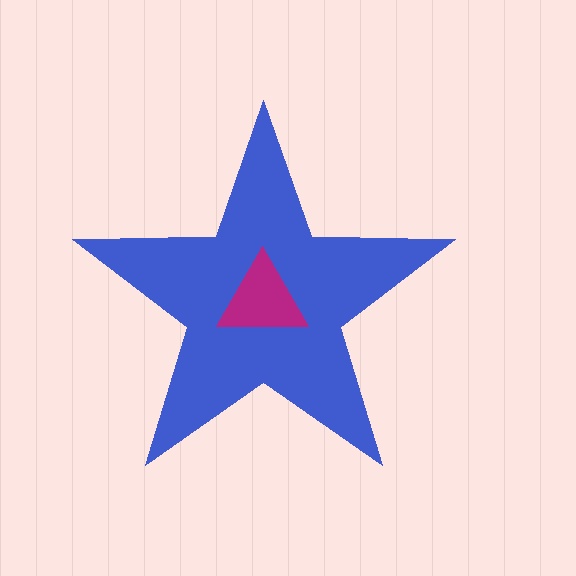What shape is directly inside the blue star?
The magenta triangle.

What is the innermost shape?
The magenta triangle.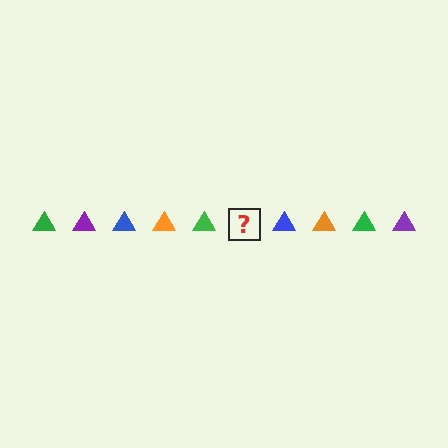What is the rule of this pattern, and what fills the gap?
The rule is that the pattern cycles through green, purple, blue, orange triangles. The gap should be filled with a purple triangle.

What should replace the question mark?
The question mark should be replaced with a purple triangle.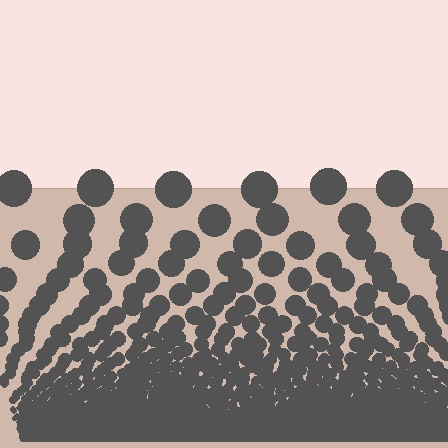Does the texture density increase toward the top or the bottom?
Density increases toward the bottom.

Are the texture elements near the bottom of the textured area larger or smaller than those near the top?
Smaller. The gradient is inverted — elements near the bottom are smaller and denser.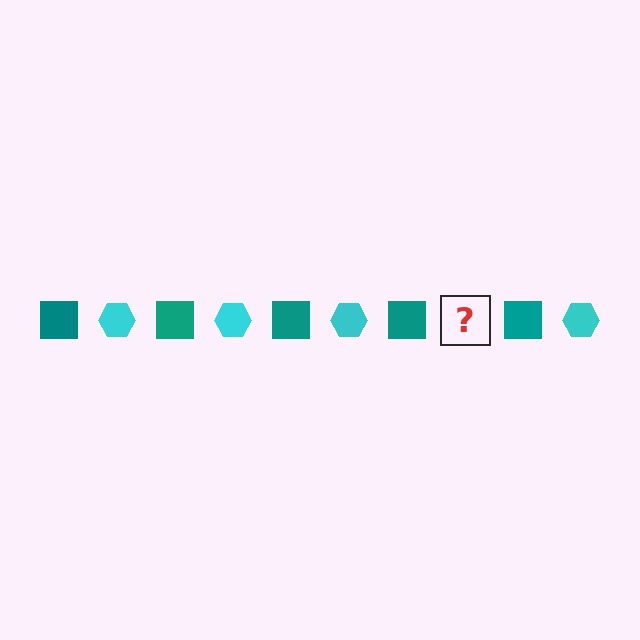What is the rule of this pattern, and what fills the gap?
The rule is that the pattern alternates between teal square and cyan hexagon. The gap should be filled with a cyan hexagon.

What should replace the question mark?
The question mark should be replaced with a cyan hexagon.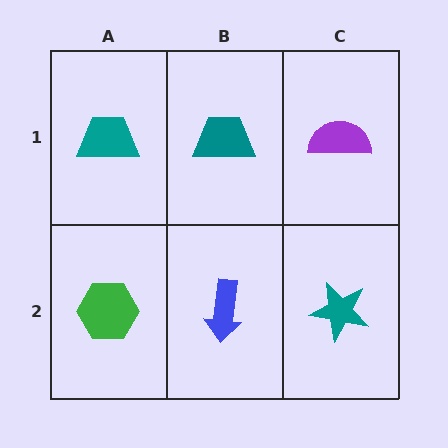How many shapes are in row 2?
3 shapes.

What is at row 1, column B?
A teal trapezoid.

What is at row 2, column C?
A teal star.